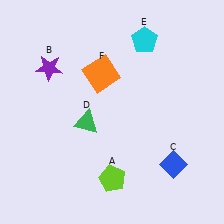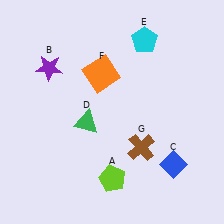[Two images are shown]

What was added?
A brown cross (G) was added in Image 2.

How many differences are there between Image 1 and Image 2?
There is 1 difference between the two images.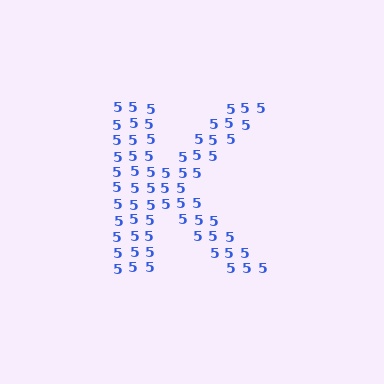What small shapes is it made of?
It is made of small digit 5's.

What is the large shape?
The large shape is the letter K.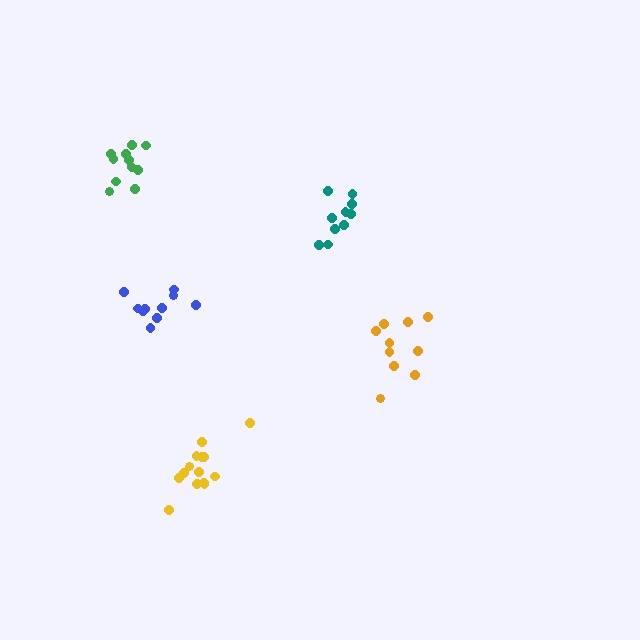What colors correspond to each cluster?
The clusters are colored: teal, blue, yellow, orange, green.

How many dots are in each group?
Group 1: 10 dots, Group 2: 10 dots, Group 3: 14 dots, Group 4: 10 dots, Group 5: 11 dots (55 total).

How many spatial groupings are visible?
There are 5 spatial groupings.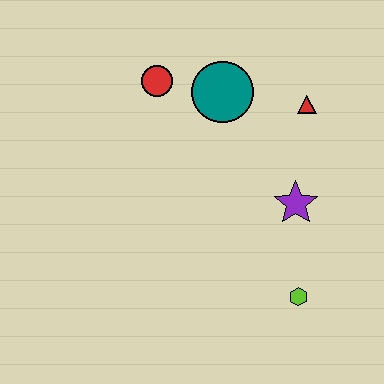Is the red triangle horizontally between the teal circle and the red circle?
No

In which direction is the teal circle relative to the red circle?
The teal circle is to the right of the red circle.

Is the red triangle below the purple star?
No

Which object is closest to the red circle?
The teal circle is closest to the red circle.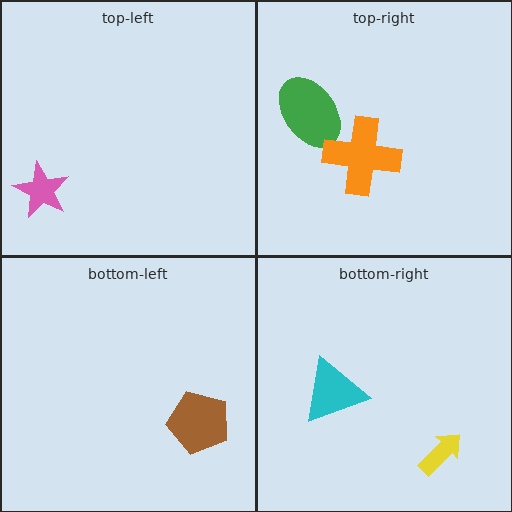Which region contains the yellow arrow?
The bottom-right region.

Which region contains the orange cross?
The top-right region.